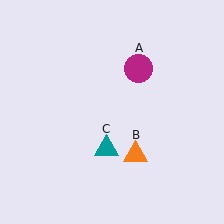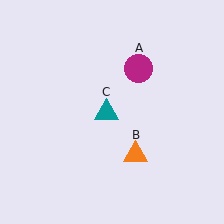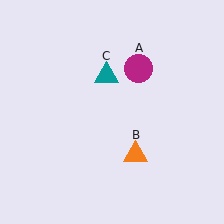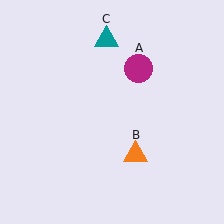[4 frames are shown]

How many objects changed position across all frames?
1 object changed position: teal triangle (object C).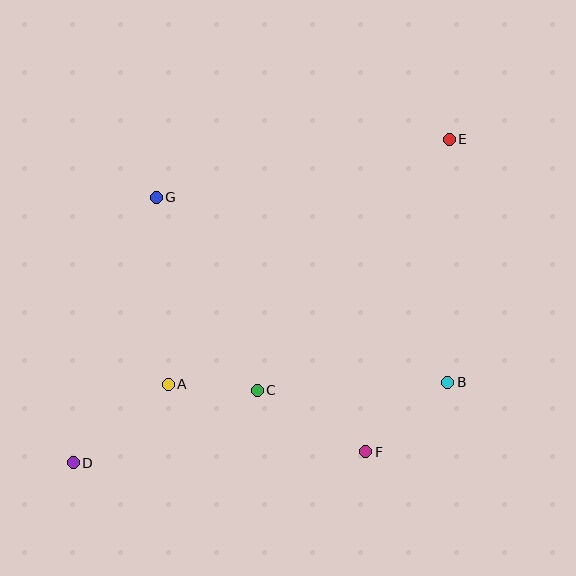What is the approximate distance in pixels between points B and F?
The distance between B and F is approximately 107 pixels.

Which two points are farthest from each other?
Points D and E are farthest from each other.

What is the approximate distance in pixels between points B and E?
The distance between B and E is approximately 243 pixels.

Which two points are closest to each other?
Points A and C are closest to each other.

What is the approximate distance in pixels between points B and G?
The distance between B and G is approximately 345 pixels.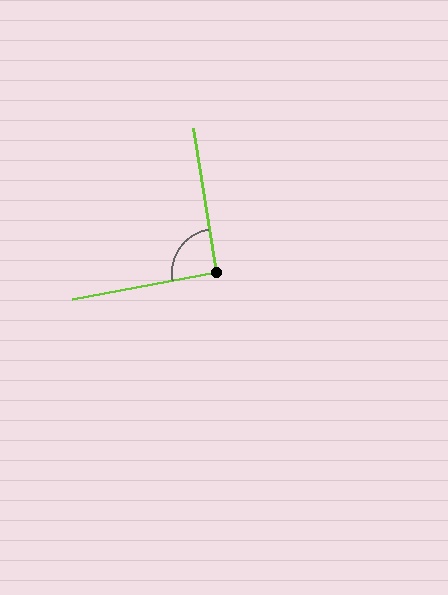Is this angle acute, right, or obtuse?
It is approximately a right angle.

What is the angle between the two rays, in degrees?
Approximately 92 degrees.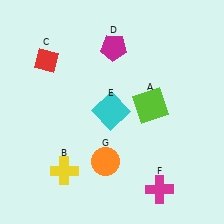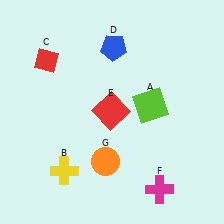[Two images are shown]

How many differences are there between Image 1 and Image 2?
There are 2 differences between the two images.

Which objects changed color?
D changed from magenta to blue. E changed from cyan to red.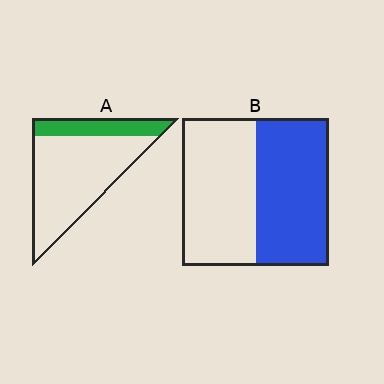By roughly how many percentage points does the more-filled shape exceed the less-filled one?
By roughly 25 percentage points (B over A).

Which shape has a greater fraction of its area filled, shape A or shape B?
Shape B.